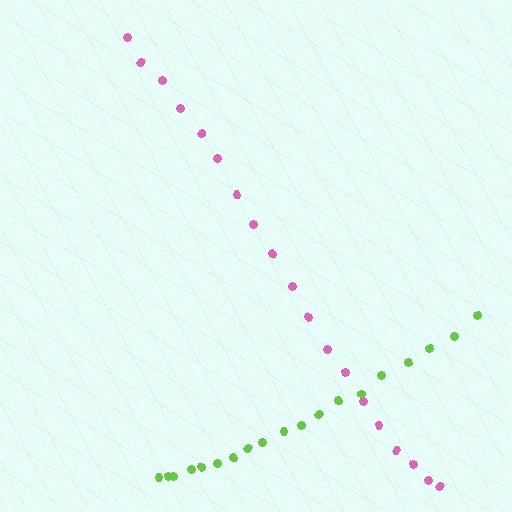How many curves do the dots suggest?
There are 2 distinct paths.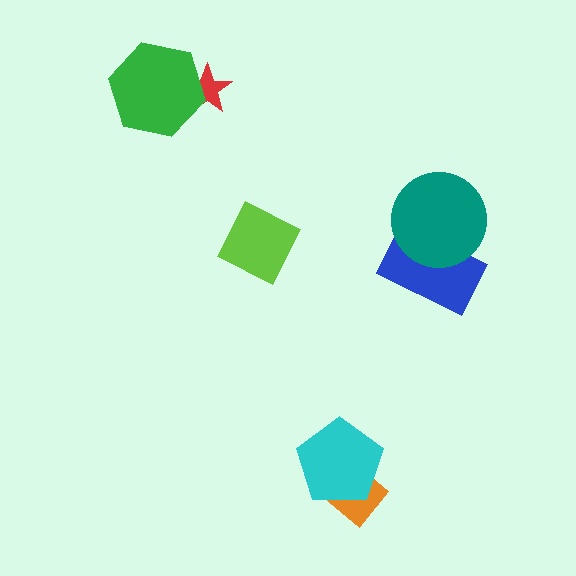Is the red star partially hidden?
Yes, it is partially covered by another shape.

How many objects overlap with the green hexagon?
1 object overlaps with the green hexagon.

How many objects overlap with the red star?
1 object overlaps with the red star.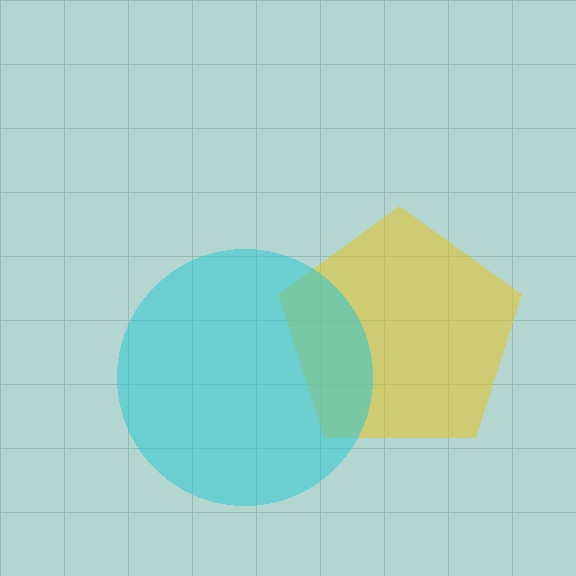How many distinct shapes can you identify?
There are 2 distinct shapes: a yellow pentagon, a cyan circle.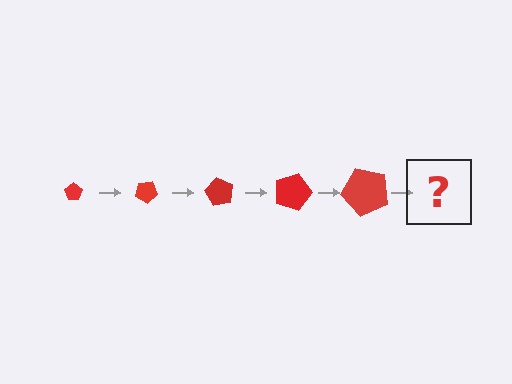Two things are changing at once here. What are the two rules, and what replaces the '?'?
The two rules are that the pentagon grows larger each step and it rotates 30 degrees each step. The '?' should be a pentagon, larger than the previous one and rotated 150 degrees from the start.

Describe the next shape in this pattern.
It should be a pentagon, larger than the previous one and rotated 150 degrees from the start.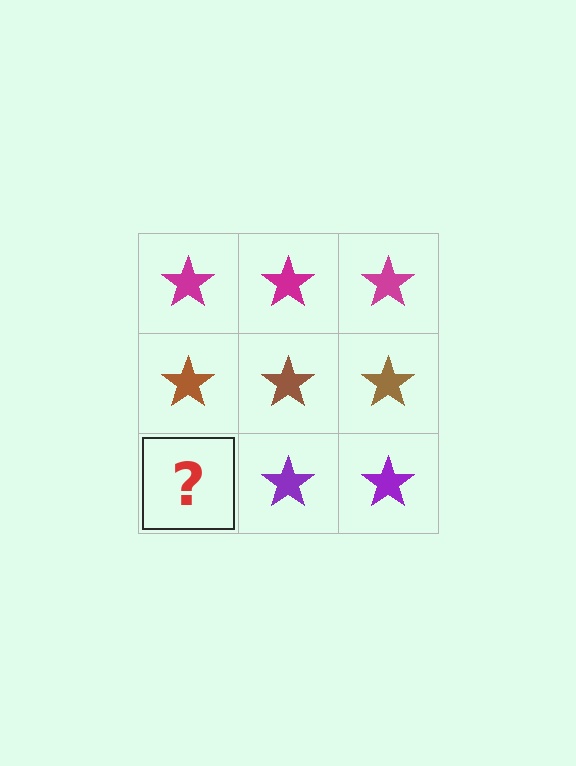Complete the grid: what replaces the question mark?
The question mark should be replaced with a purple star.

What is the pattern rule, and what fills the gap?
The rule is that each row has a consistent color. The gap should be filled with a purple star.